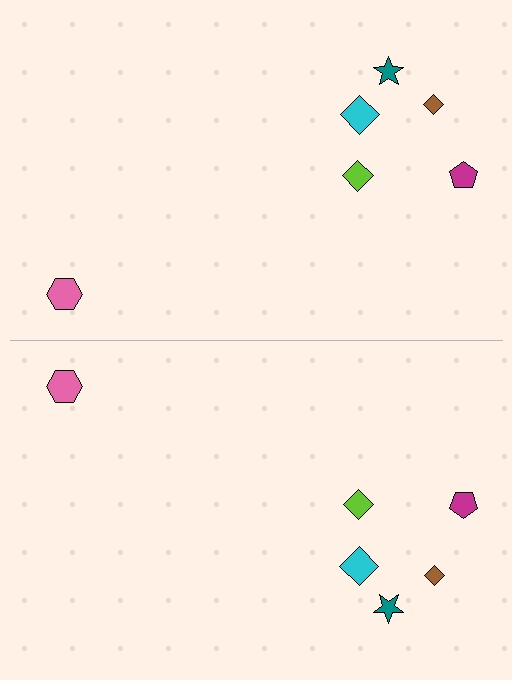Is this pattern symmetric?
Yes, this pattern has bilateral (reflection) symmetry.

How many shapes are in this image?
There are 12 shapes in this image.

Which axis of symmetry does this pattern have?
The pattern has a horizontal axis of symmetry running through the center of the image.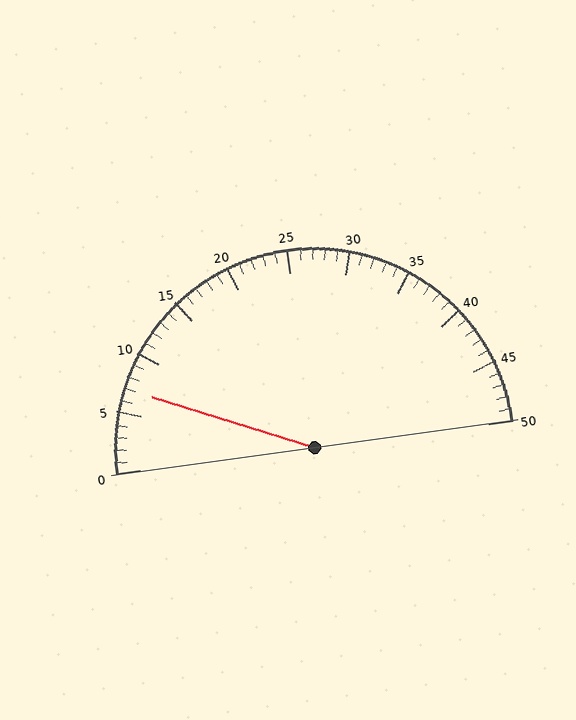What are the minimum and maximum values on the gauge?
The gauge ranges from 0 to 50.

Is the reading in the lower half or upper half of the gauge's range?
The reading is in the lower half of the range (0 to 50).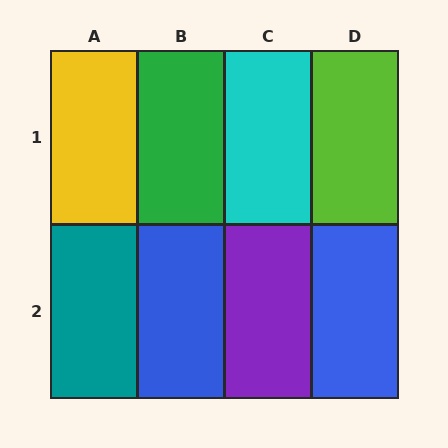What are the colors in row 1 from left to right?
Yellow, green, cyan, lime.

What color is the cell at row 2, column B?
Blue.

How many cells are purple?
1 cell is purple.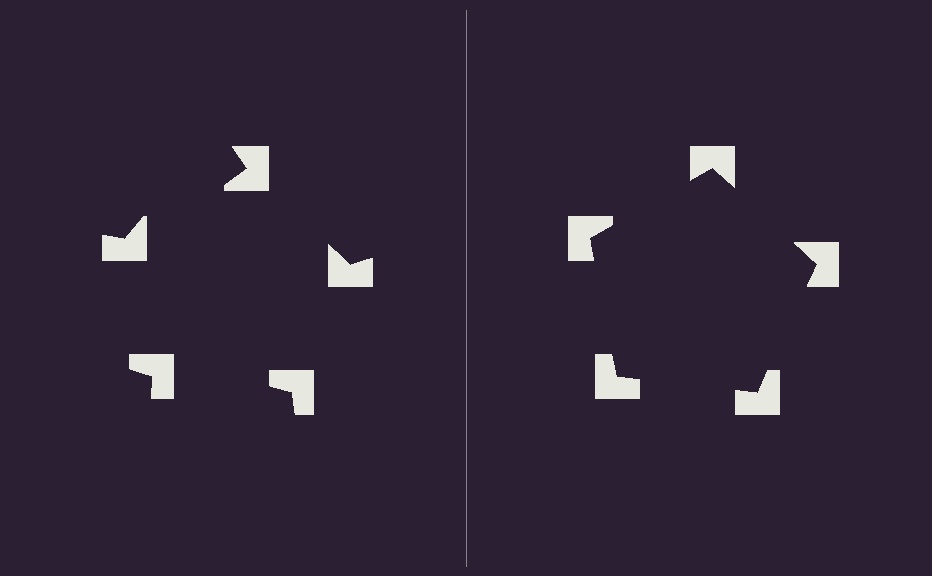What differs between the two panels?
The notched squares are positioned identically on both sides; only the wedge orientations differ. On the right they align to a pentagon; on the left they are misaligned.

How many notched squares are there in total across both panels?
10 — 5 on each side.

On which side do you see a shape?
An illusory pentagon appears on the right side. On the left side the wedge cuts are rotated, so no coherent shape forms.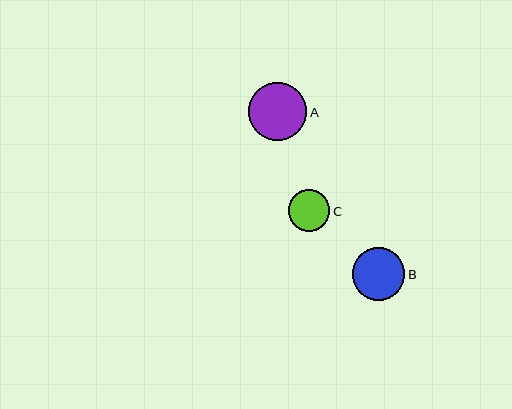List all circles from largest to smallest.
From largest to smallest: A, B, C.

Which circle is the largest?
Circle A is the largest with a size of approximately 58 pixels.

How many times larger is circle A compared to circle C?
Circle A is approximately 1.4 times the size of circle C.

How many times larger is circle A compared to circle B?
Circle A is approximately 1.1 times the size of circle B.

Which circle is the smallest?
Circle C is the smallest with a size of approximately 42 pixels.